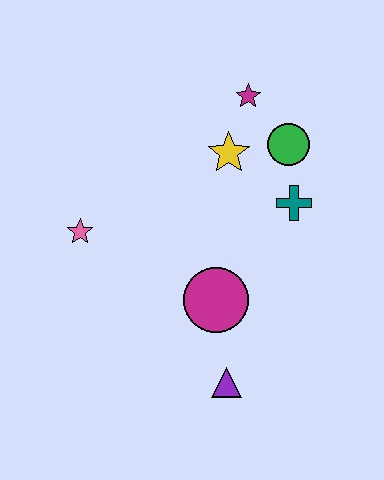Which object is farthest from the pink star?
The green circle is farthest from the pink star.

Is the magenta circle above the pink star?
No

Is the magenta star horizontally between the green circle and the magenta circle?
Yes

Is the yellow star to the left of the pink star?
No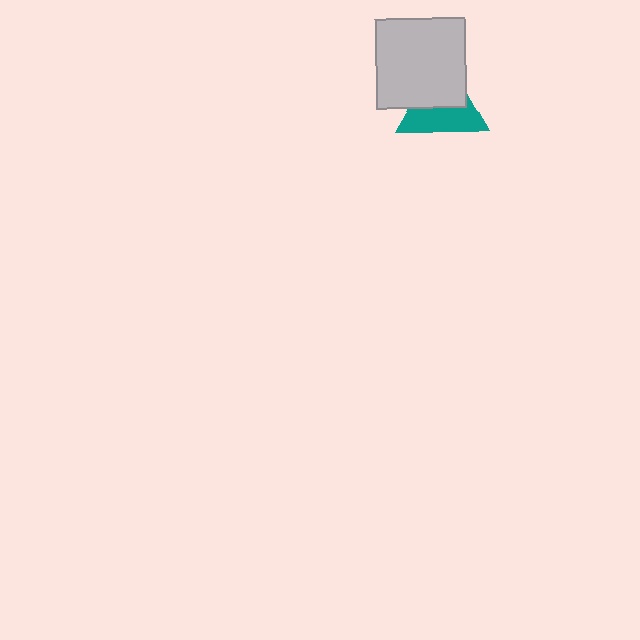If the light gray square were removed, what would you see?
You would see the complete teal triangle.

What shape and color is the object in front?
The object in front is a light gray square.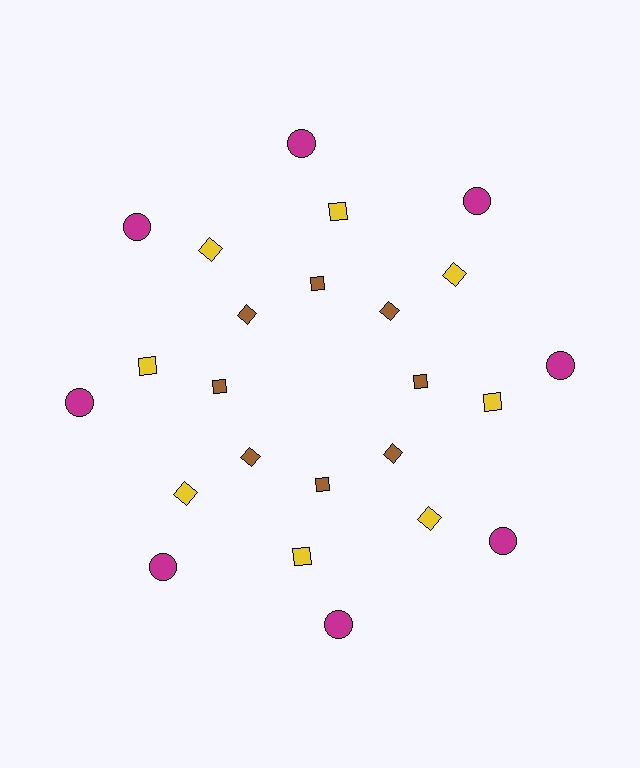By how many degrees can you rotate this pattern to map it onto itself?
The pattern maps onto itself every 45 degrees of rotation.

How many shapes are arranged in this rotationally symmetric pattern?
There are 24 shapes, arranged in 8 groups of 3.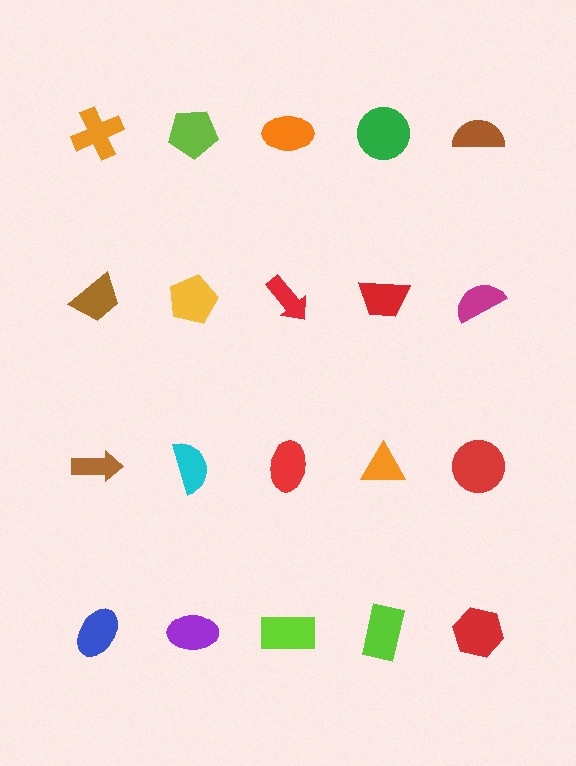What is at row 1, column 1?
An orange cross.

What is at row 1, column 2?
A lime pentagon.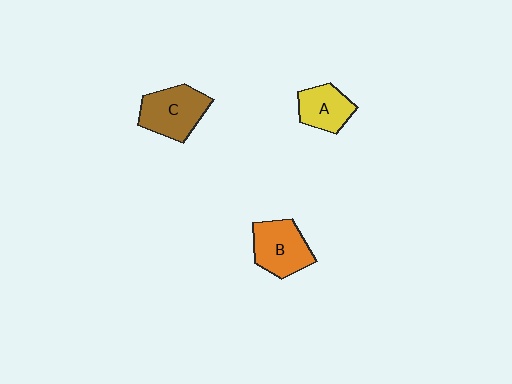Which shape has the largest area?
Shape C (brown).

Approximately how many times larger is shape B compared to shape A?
Approximately 1.3 times.